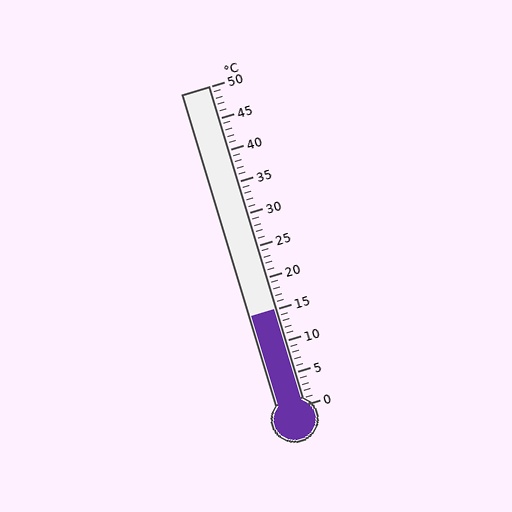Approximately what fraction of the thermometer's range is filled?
The thermometer is filled to approximately 30% of its range.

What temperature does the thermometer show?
The thermometer shows approximately 15°C.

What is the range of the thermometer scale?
The thermometer scale ranges from 0°C to 50°C.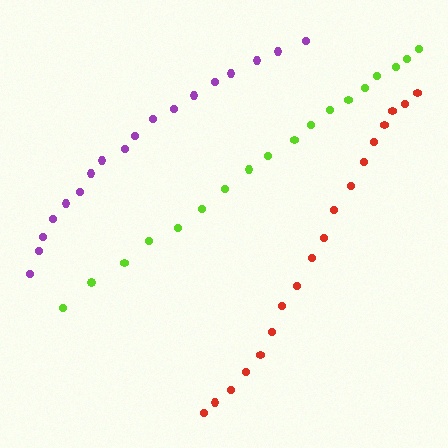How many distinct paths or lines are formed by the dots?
There are 3 distinct paths.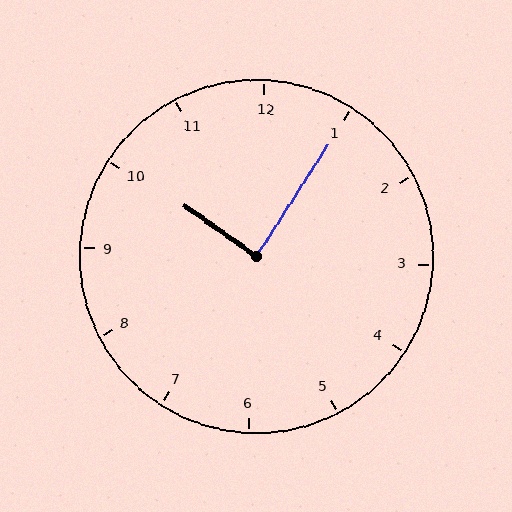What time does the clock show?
10:05.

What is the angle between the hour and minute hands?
Approximately 88 degrees.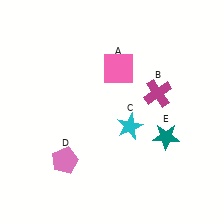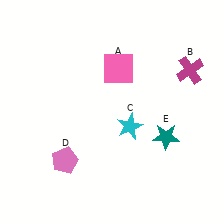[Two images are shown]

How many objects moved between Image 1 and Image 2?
1 object moved between the two images.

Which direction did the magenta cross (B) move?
The magenta cross (B) moved right.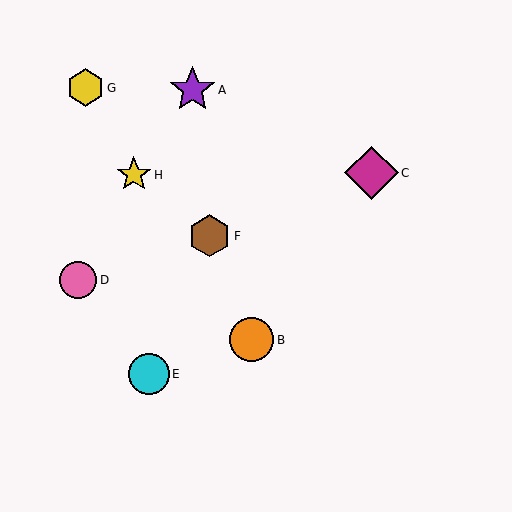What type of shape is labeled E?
Shape E is a cyan circle.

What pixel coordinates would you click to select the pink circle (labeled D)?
Click at (78, 280) to select the pink circle D.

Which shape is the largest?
The magenta diamond (labeled C) is the largest.